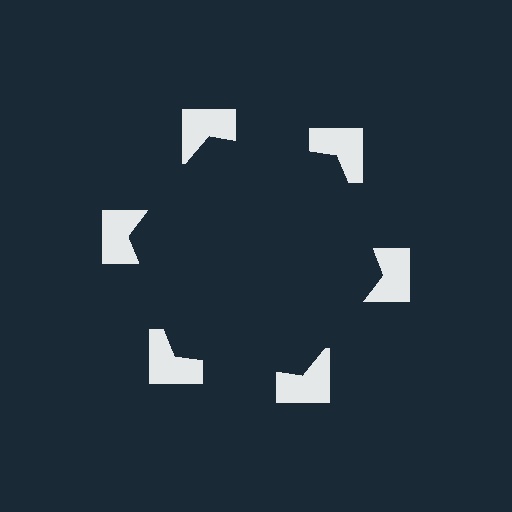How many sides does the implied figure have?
6 sides.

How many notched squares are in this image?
There are 6 — one at each vertex of the illusory hexagon.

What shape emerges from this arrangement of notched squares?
An illusory hexagon — its edges are inferred from the aligned wedge cuts in the notched squares, not physically drawn.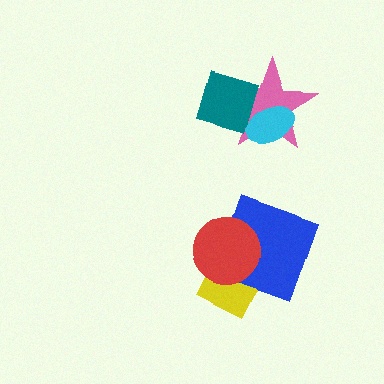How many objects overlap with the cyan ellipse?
2 objects overlap with the cyan ellipse.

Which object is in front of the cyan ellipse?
The teal diamond is in front of the cyan ellipse.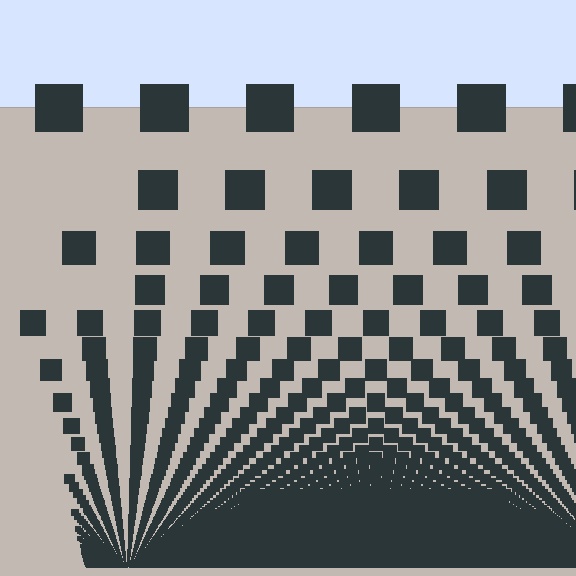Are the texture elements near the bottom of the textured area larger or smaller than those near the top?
Smaller. The gradient is inverted — elements near the bottom are smaller and denser.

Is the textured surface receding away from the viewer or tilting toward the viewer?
The surface appears to tilt toward the viewer. Texture elements get larger and sparser toward the top.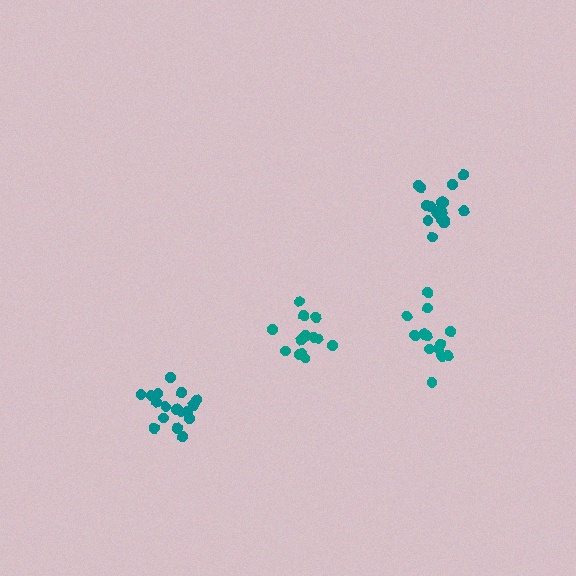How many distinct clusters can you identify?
There are 4 distinct clusters.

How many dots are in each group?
Group 1: 17 dots, Group 2: 17 dots, Group 3: 13 dots, Group 4: 13 dots (60 total).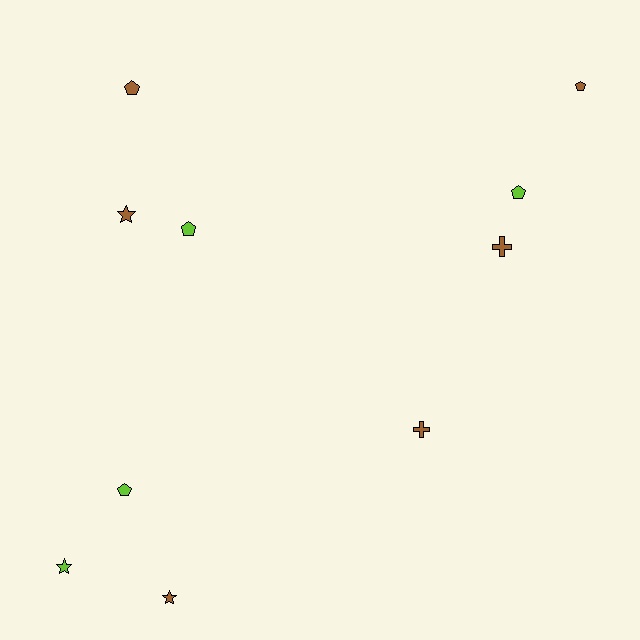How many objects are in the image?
There are 10 objects.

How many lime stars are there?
There is 1 lime star.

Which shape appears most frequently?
Pentagon, with 5 objects.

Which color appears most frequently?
Brown, with 6 objects.